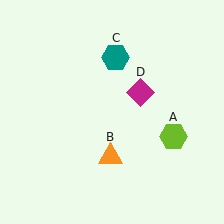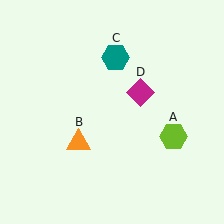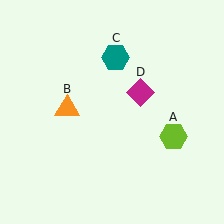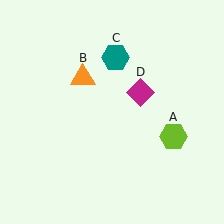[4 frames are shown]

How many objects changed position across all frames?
1 object changed position: orange triangle (object B).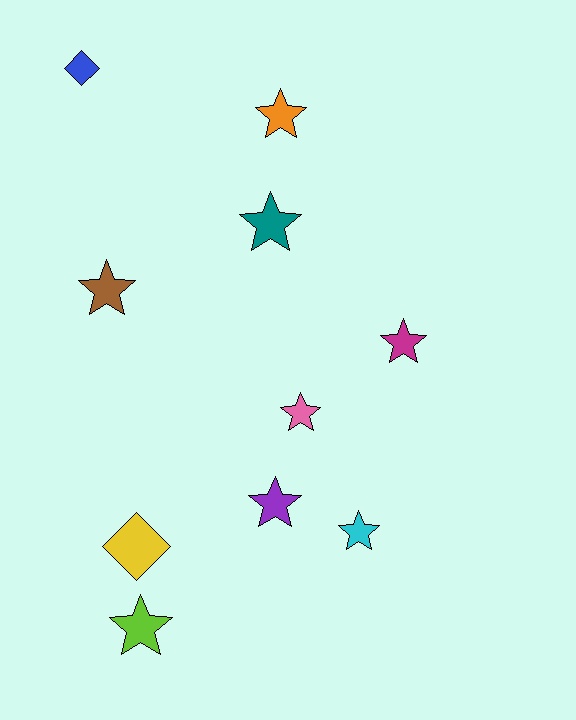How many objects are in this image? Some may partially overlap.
There are 10 objects.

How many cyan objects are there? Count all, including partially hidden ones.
There is 1 cyan object.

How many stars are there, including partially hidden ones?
There are 8 stars.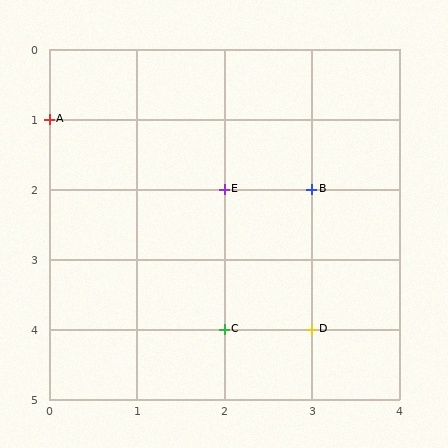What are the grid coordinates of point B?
Point B is at grid coordinates (3, 2).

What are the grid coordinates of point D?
Point D is at grid coordinates (3, 4).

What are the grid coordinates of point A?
Point A is at grid coordinates (0, 1).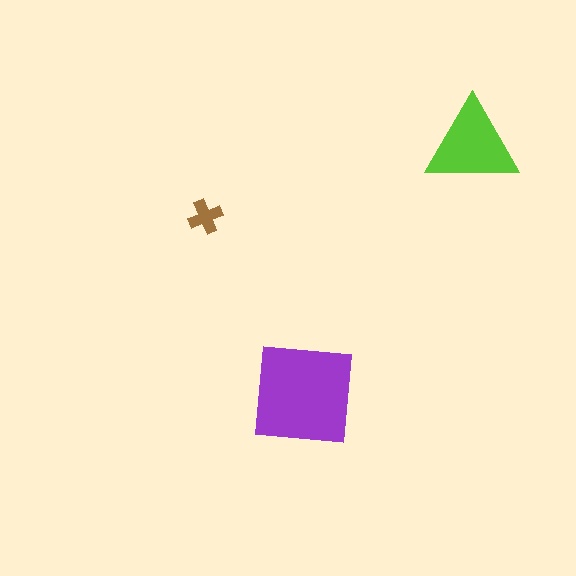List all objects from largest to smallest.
The purple square, the lime triangle, the brown cross.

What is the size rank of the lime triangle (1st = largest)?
2nd.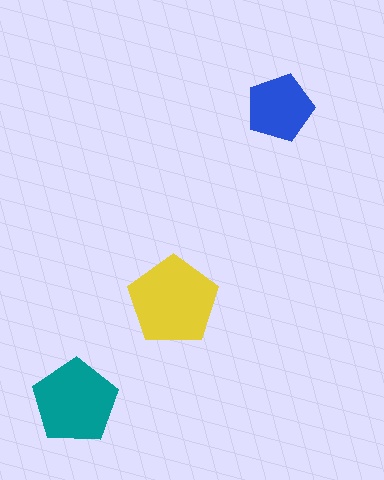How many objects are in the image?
There are 3 objects in the image.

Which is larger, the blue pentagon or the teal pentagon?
The teal one.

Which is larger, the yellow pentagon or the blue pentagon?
The yellow one.